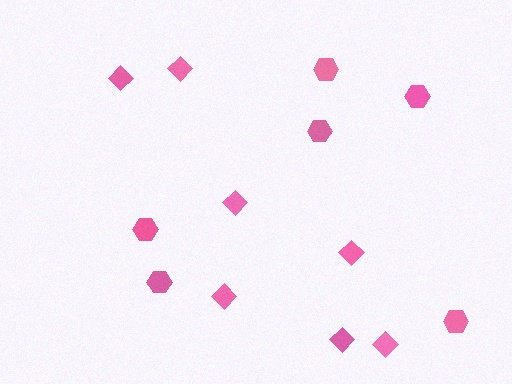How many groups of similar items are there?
There are 2 groups: one group of hexagons (6) and one group of diamonds (7).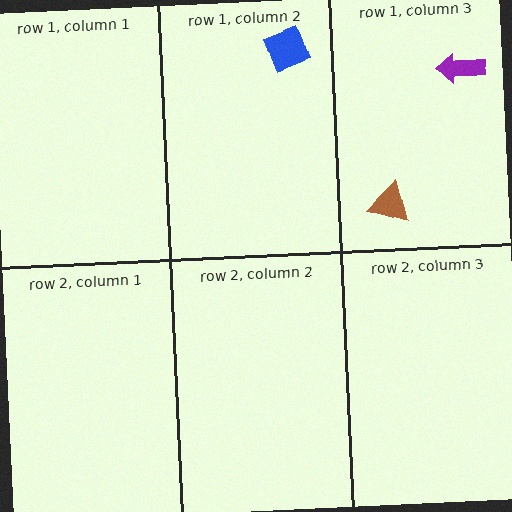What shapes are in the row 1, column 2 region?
The blue diamond.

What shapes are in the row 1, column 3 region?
The purple arrow, the brown triangle.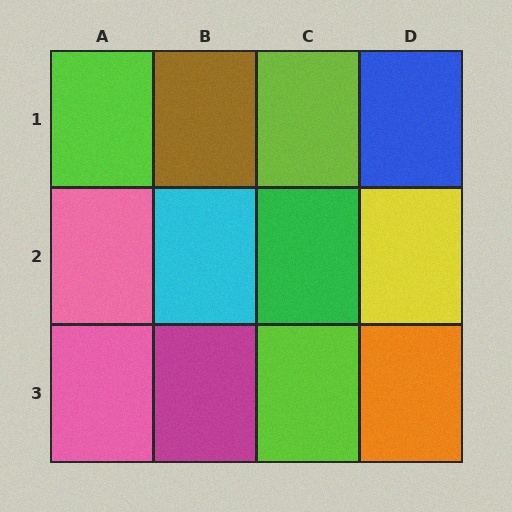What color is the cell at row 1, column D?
Blue.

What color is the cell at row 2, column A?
Pink.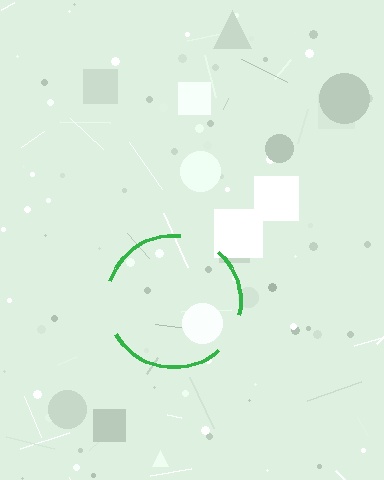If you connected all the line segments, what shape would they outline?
They would outline a circle.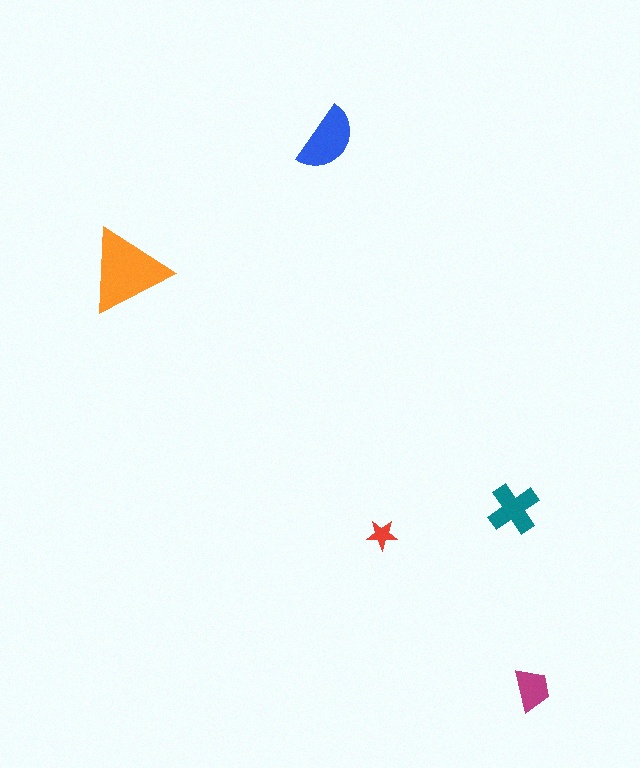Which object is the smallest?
The red star.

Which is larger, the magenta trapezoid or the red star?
The magenta trapezoid.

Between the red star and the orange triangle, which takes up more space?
The orange triangle.